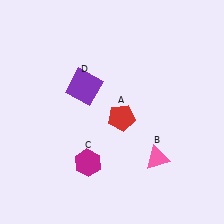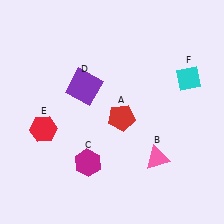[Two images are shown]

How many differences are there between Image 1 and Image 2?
There are 2 differences between the two images.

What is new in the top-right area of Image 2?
A cyan diamond (F) was added in the top-right area of Image 2.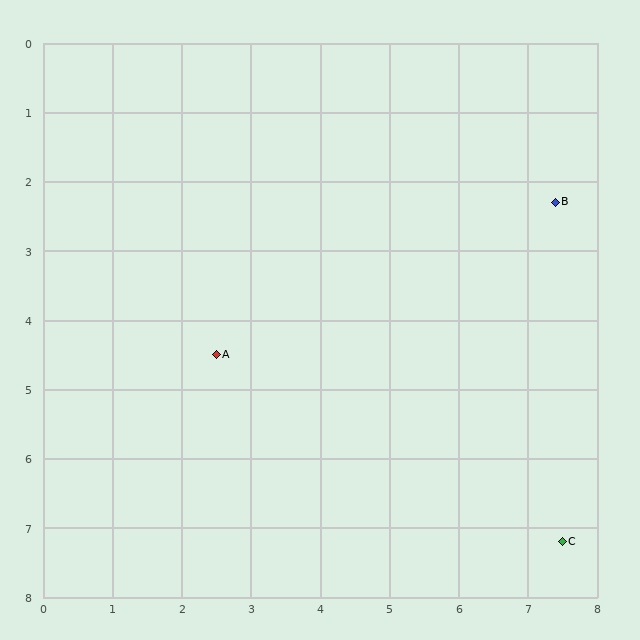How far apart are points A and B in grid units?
Points A and B are about 5.4 grid units apart.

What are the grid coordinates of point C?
Point C is at approximately (7.5, 7.2).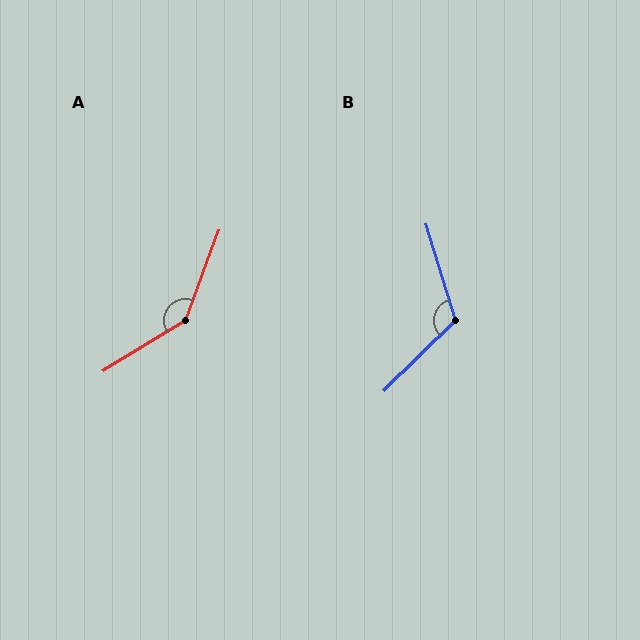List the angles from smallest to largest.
B (117°), A (142°).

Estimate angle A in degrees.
Approximately 142 degrees.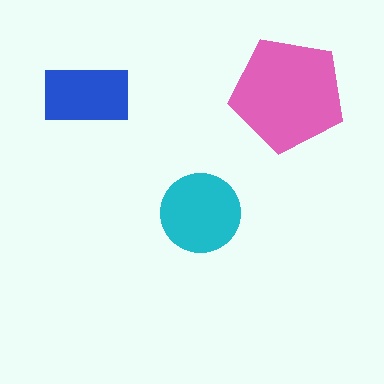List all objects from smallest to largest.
The blue rectangle, the cyan circle, the pink pentagon.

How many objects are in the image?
There are 3 objects in the image.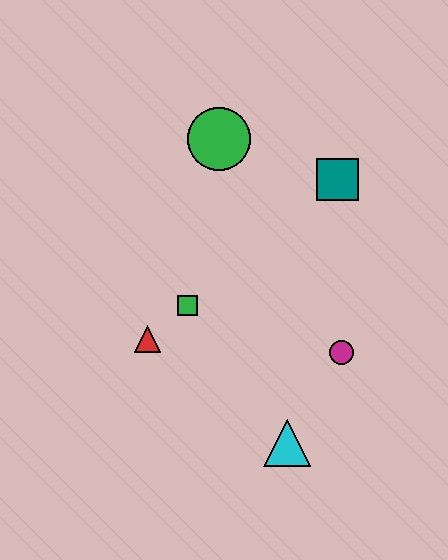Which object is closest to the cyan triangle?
The magenta circle is closest to the cyan triangle.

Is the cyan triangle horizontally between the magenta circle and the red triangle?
Yes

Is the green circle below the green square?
No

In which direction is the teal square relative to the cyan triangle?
The teal square is above the cyan triangle.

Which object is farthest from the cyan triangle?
The green circle is farthest from the cyan triangle.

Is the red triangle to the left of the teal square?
Yes